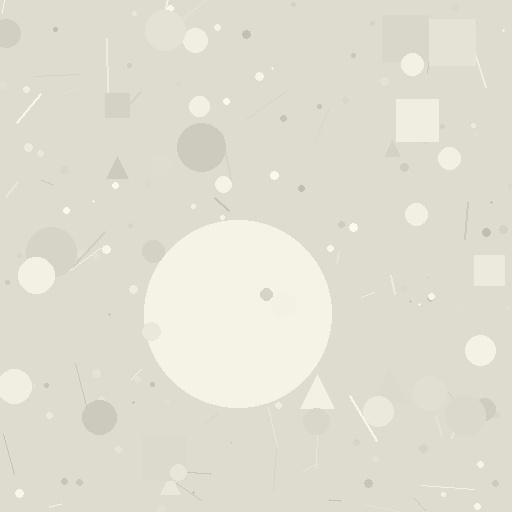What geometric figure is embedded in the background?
A circle is embedded in the background.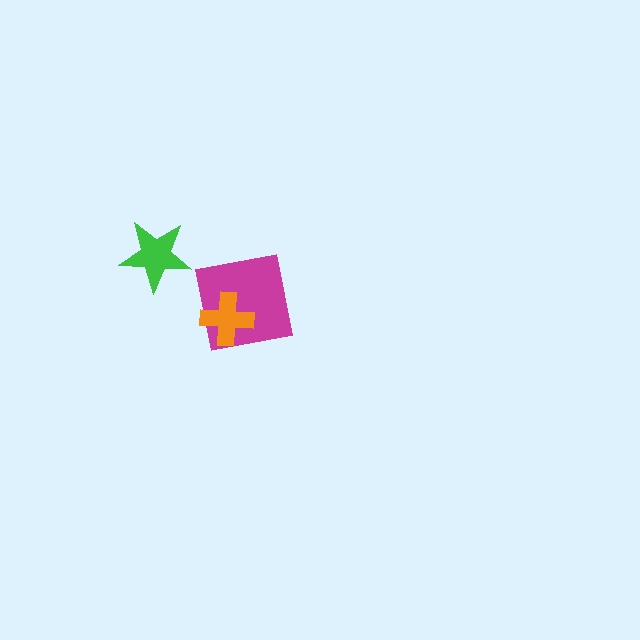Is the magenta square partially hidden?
Yes, it is partially covered by another shape.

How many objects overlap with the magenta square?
1 object overlaps with the magenta square.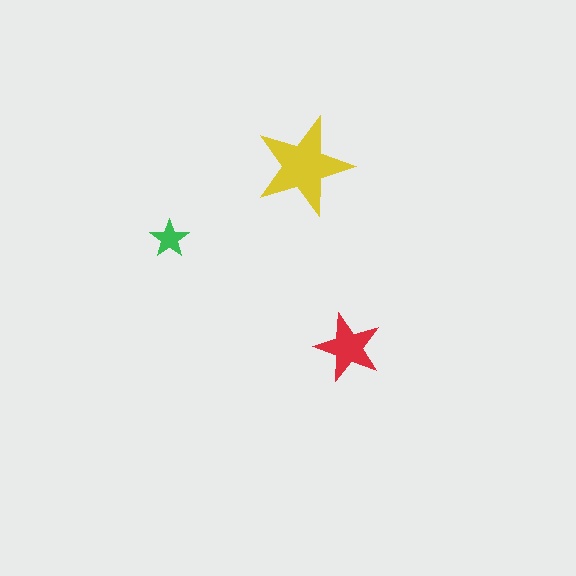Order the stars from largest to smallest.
the yellow one, the red one, the green one.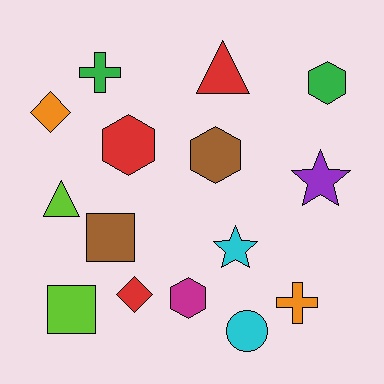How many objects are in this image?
There are 15 objects.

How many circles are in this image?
There is 1 circle.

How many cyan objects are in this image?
There are 2 cyan objects.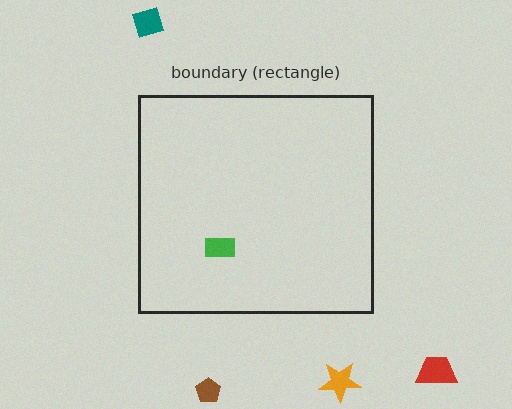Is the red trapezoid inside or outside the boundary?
Outside.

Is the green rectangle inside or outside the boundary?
Inside.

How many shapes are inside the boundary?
1 inside, 4 outside.